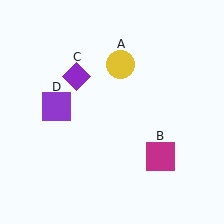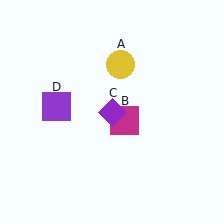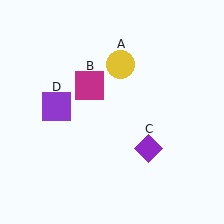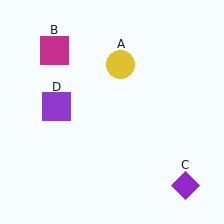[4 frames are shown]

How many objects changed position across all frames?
2 objects changed position: magenta square (object B), purple diamond (object C).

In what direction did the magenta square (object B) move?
The magenta square (object B) moved up and to the left.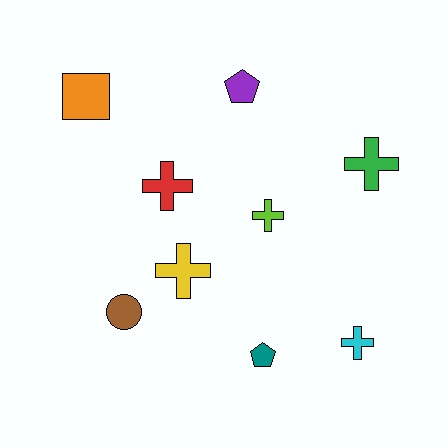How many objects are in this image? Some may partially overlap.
There are 9 objects.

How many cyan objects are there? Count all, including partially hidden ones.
There is 1 cyan object.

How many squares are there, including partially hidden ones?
There is 1 square.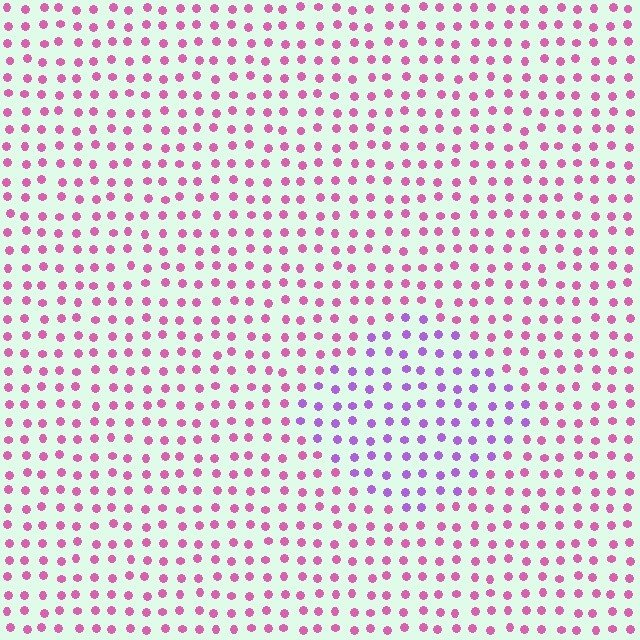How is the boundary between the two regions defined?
The boundary is defined purely by a slight shift in hue (about 43 degrees). Spacing, size, and orientation are identical on both sides.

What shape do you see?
I see a diamond.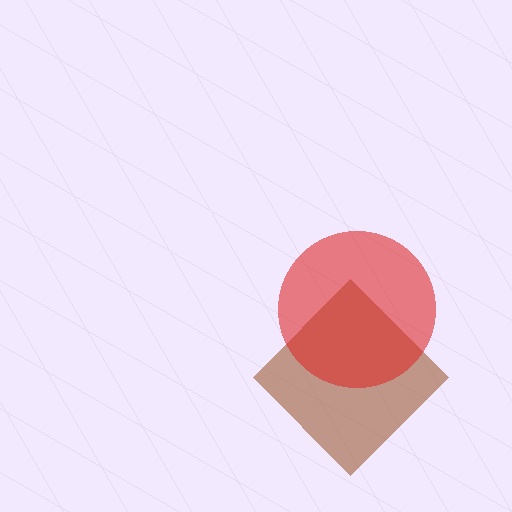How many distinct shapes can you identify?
There are 2 distinct shapes: a brown diamond, a red circle.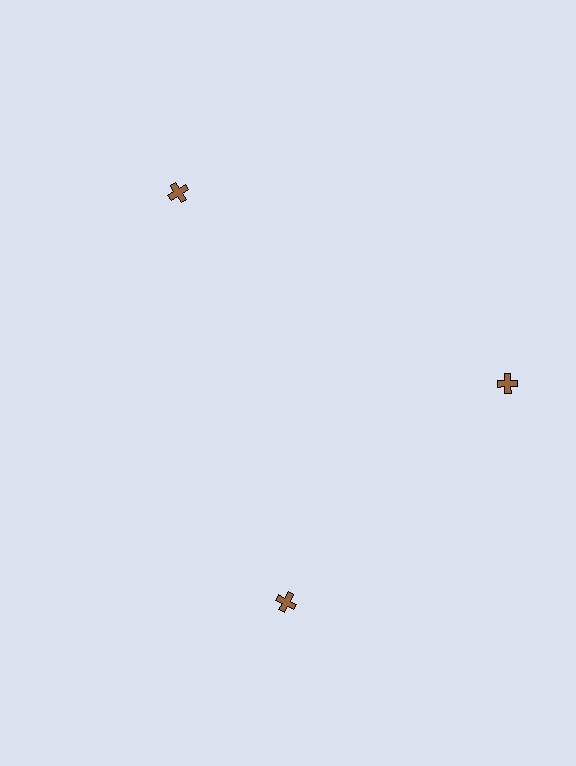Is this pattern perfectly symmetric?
No. The 3 brown crosses are arranged in a ring, but one element near the 7 o'clock position is rotated out of alignment along the ring, breaking the 3-fold rotational symmetry.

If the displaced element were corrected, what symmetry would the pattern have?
It would have 3-fold rotational symmetry — the pattern would map onto itself every 120 degrees.